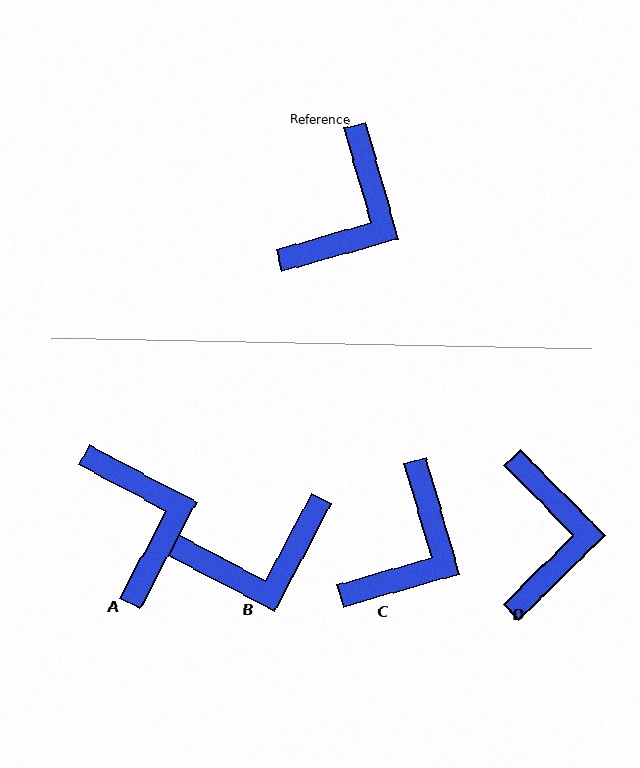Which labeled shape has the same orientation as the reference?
C.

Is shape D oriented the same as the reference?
No, it is off by about 29 degrees.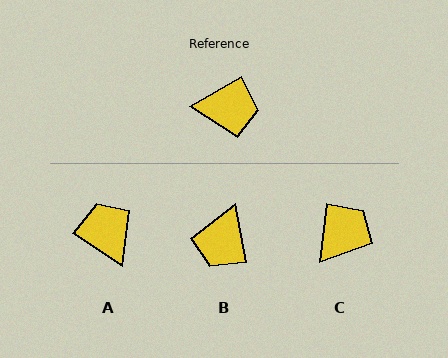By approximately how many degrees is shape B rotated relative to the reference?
Approximately 109 degrees clockwise.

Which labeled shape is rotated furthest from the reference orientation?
A, about 116 degrees away.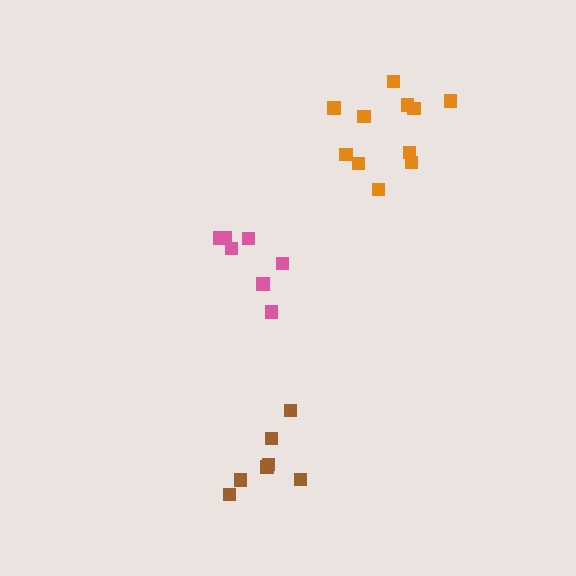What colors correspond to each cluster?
The clusters are colored: brown, pink, orange.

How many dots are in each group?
Group 1: 7 dots, Group 2: 7 dots, Group 3: 11 dots (25 total).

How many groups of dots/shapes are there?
There are 3 groups.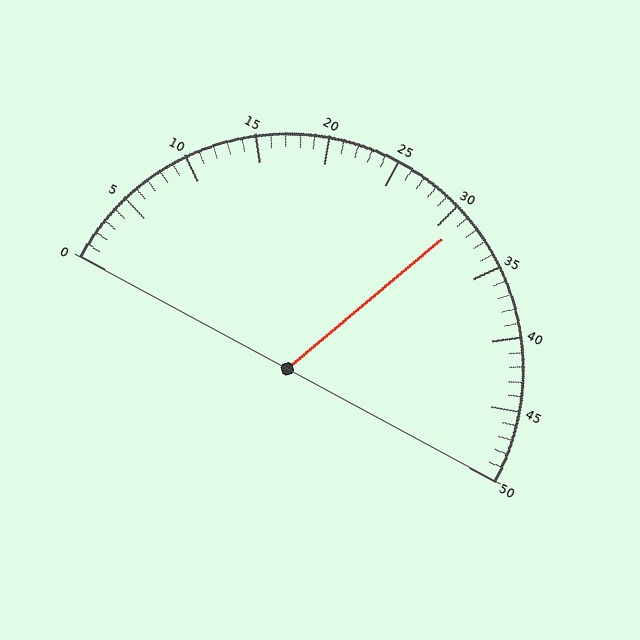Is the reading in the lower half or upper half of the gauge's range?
The reading is in the upper half of the range (0 to 50).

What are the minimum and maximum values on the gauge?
The gauge ranges from 0 to 50.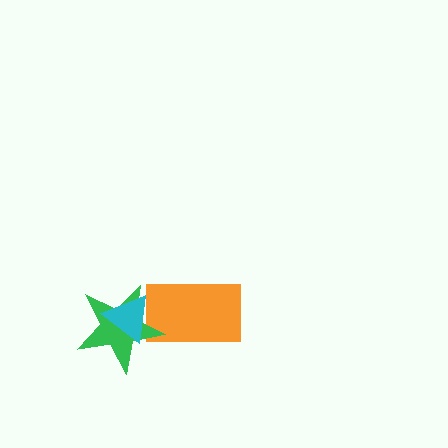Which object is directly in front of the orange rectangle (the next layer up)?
The green star is directly in front of the orange rectangle.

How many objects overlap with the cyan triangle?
2 objects overlap with the cyan triangle.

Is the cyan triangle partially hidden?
No, no other shape covers it.